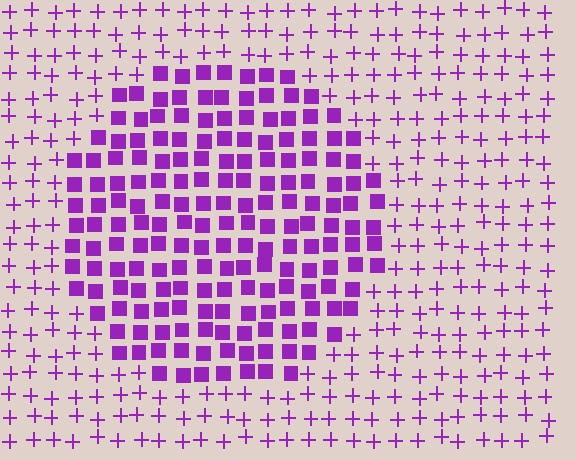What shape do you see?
I see a circle.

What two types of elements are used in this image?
The image uses squares inside the circle region and plus signs outside it.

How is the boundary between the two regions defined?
The boundary is defined by a change in element shape: squares inside vs. plus signs outside. All elements share the same color and spacing.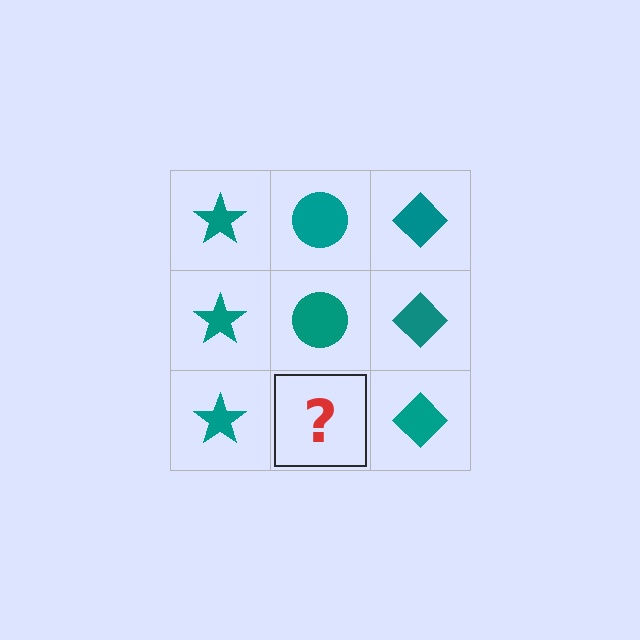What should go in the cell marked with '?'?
The missing cell should contain a teal circle.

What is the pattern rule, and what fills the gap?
The rule is that each column has a consistent shape. The gap should be filled with a teal circle.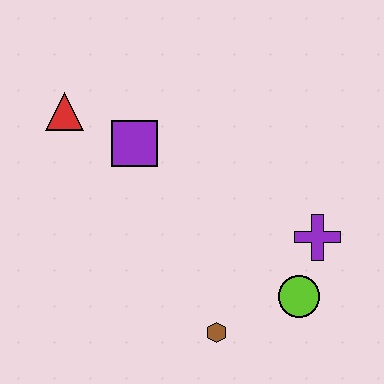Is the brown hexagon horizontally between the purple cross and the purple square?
Yes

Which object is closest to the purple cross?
The lime circle is closest to the purple cross.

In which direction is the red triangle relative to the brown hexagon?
The red triangle is above the brown hexagon.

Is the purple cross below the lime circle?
No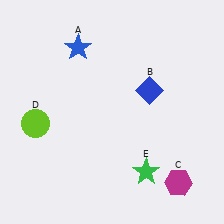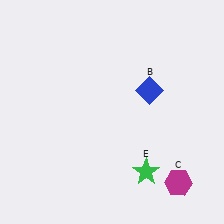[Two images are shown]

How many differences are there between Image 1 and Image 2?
There are 2 differences between the two images.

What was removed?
The lime circle (D), the blue star (A) were removed in Image 2.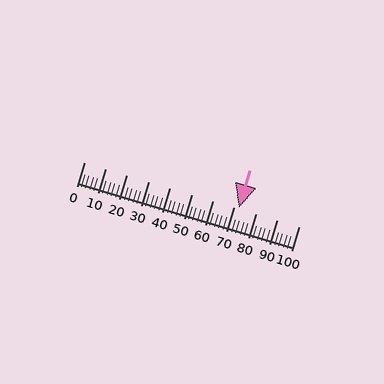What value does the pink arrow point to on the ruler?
The pink arrow points to approximately 72.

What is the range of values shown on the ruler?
The ruler shows values from 0 to 100.